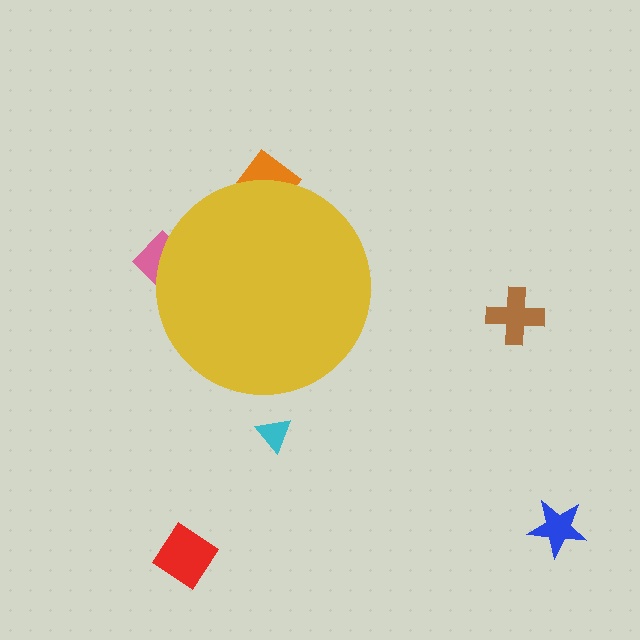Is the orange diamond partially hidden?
Yes, the orange diamond is partially hidden behind the yellow circle.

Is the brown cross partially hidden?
No, the brown cross is fully visible.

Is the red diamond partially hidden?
No, the red diamond is fully visible.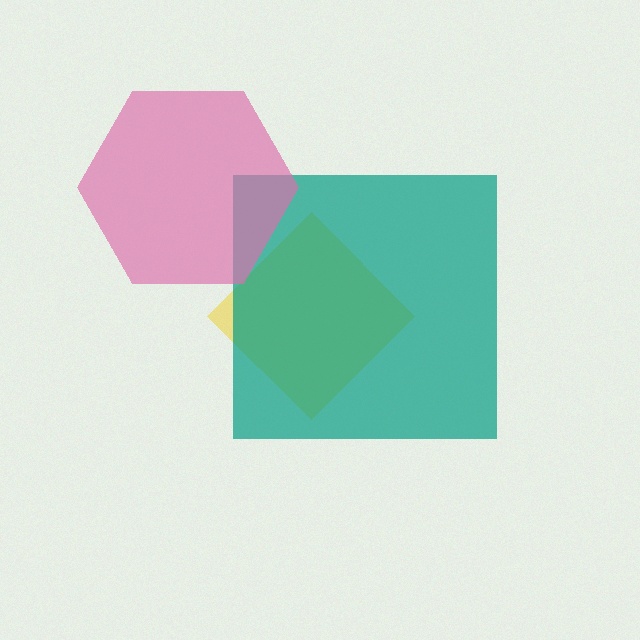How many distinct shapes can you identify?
There are 3 distinct shapes: a yellow diamond, a teal square, a pink hexagon.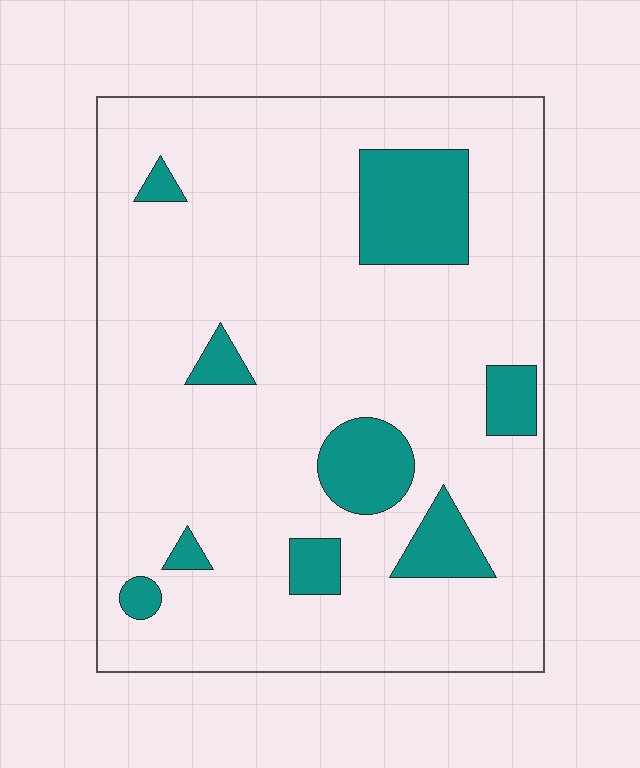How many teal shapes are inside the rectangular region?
9.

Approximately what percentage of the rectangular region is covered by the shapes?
Approximately 15%.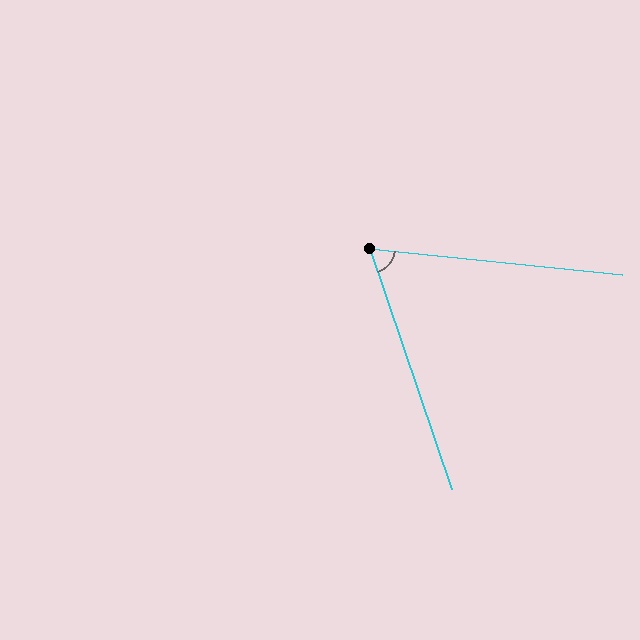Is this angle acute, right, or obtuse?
It is acute.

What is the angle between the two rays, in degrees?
Approximately 65 degrees.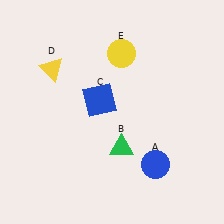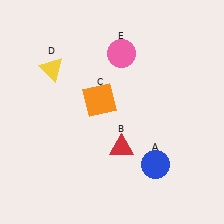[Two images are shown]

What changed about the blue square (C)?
In Image 1, C is blue. In Image 2, it changed to orange.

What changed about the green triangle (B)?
In Image 1, B is green. In Image 2, it changed to red.